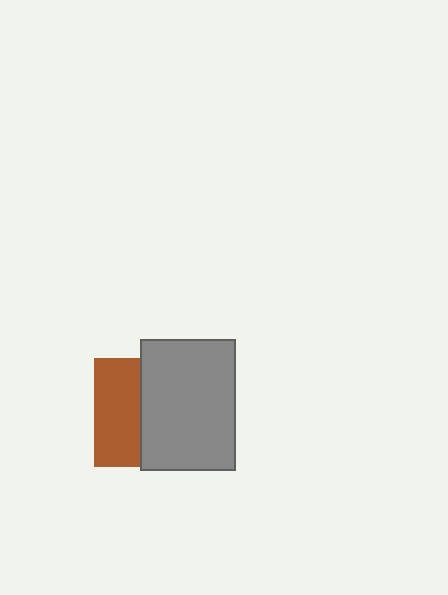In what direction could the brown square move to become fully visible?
The brown square could move left. That would shift it out from behind the gray rectangle entirely.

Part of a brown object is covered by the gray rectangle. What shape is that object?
It is a square.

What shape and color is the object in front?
The object in front is a gray rectangle.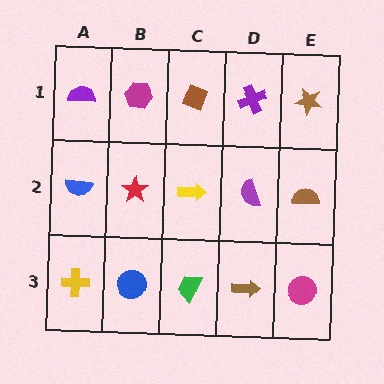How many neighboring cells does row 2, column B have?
4.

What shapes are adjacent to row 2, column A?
A purple semicircle (row 1, column A), a yellow cross (row 3, column A), a red star (row 2, column B).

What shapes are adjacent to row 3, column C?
A yellow arrow (row 2, column C), a blue circle (row 3, column B), a brown arrow (row 3, column D).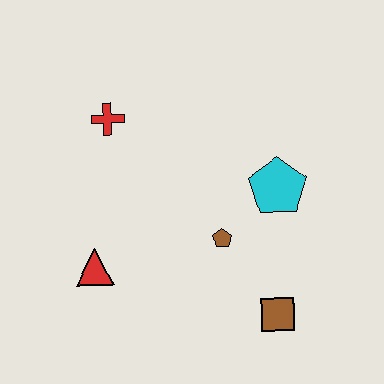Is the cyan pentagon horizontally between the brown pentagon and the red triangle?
No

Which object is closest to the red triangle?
The brown pentagon is closest to the red triangle.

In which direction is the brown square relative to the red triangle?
The brown square is to the right of the red triangle.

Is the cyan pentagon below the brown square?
No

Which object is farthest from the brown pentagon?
The red cross is farthest from the brown pentagon.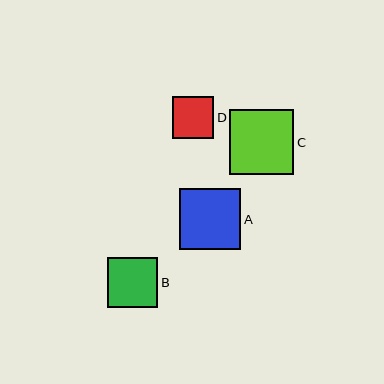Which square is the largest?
Square C is the largest with a size of approximately 65 pixels.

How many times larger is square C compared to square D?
Square C is approximately 1.6 times the size of square D.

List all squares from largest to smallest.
From largest to smallest: C, A, B, D.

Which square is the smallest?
Square D is the smallest with a size of approximately 41 pixels.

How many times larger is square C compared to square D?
Square C is approximately 1.6 times the size of square D.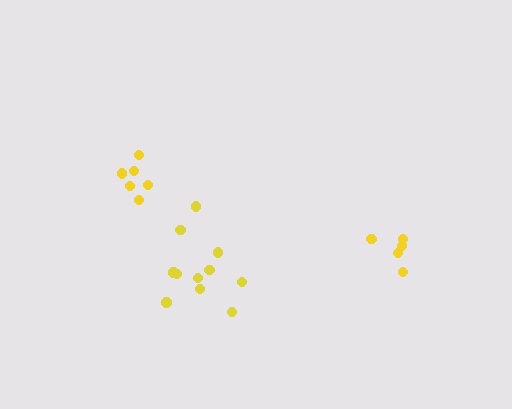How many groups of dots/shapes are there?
There are 3 groups.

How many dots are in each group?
Group 1: 11 dots, Group 2: 6 dots, Group 3: 5 dots (22 total).